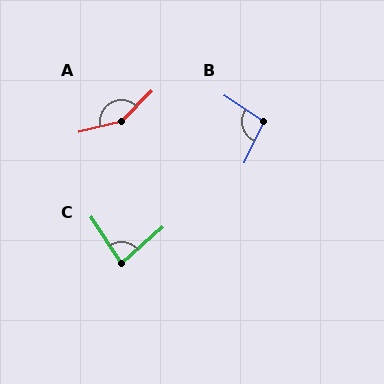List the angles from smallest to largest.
C (82°), B (99°), A (148°).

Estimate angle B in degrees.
Approximately 99 degrees.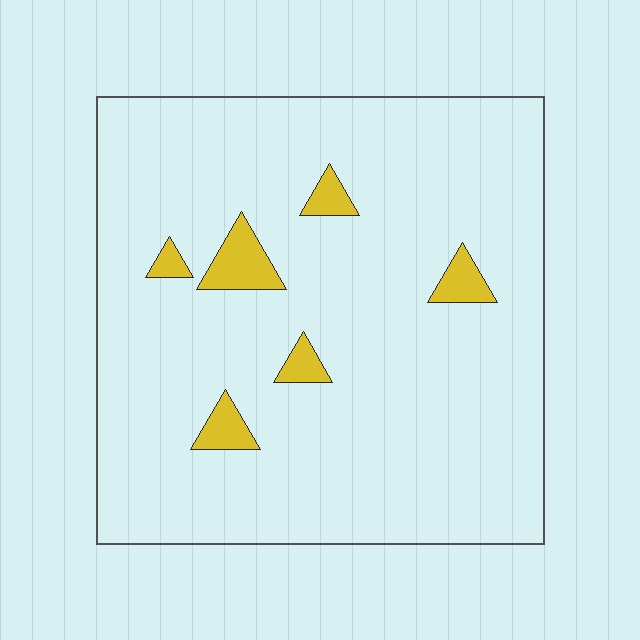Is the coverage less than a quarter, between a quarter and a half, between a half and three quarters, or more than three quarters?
Less than a quarter.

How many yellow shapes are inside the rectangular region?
6.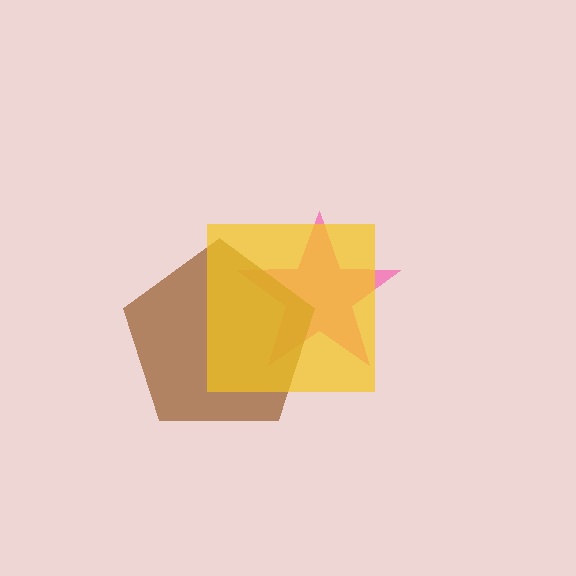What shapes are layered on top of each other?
The layered shapes are: a pink star, a brown pentagon, a yellow square.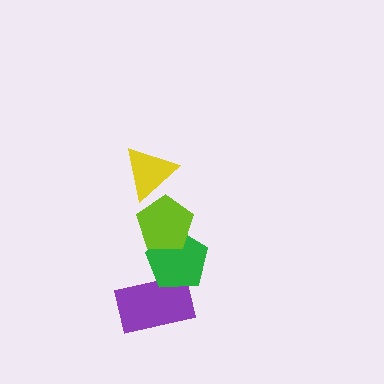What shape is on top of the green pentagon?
The lime pentagon is on top of the green pentagon.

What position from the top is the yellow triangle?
The yellow triangle is 1st from the top.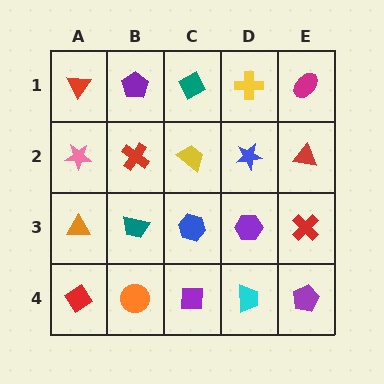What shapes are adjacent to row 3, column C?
A yellow trapezoid (row 2, column C), a purple square (row 4, column C), a teal trapezoid (row 3, column B), a purple hexagon (row 3, column D).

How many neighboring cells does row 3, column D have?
4.